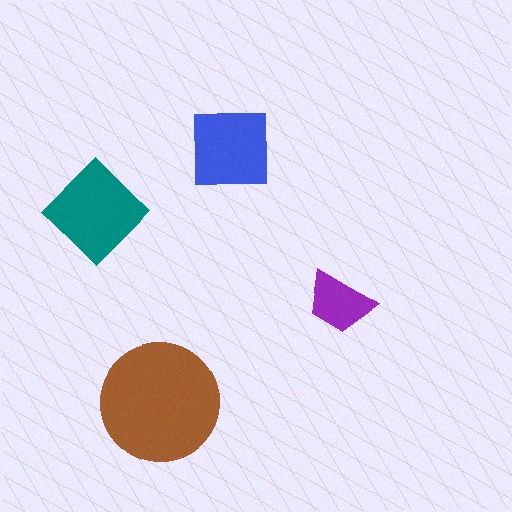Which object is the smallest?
The purple trapezoid.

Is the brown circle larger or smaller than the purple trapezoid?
Larger.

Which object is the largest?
The brown circle.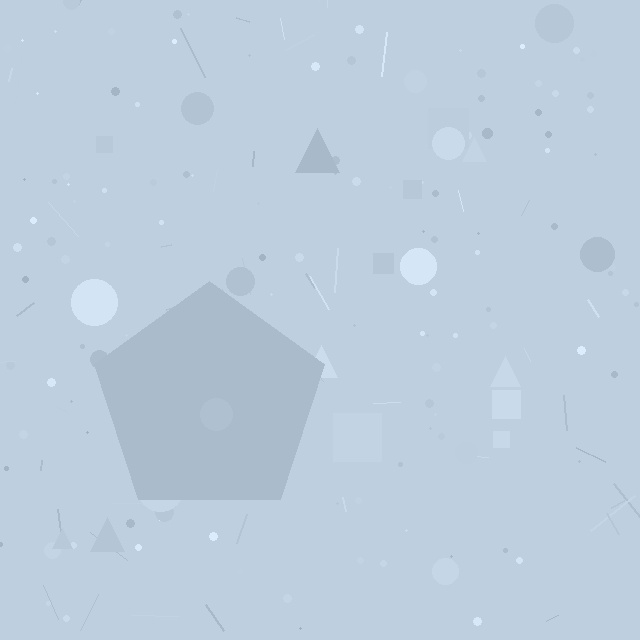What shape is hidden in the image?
A pentagon is hidden in the image.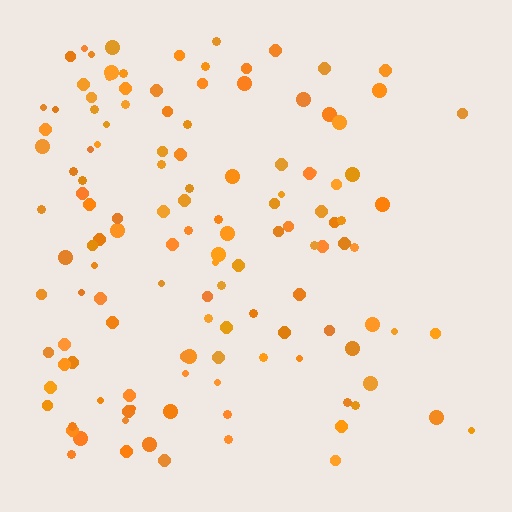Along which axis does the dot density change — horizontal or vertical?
Horizontal.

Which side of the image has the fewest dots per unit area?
The right.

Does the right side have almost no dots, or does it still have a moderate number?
Still a moderate number, just noticeably fewer than the left.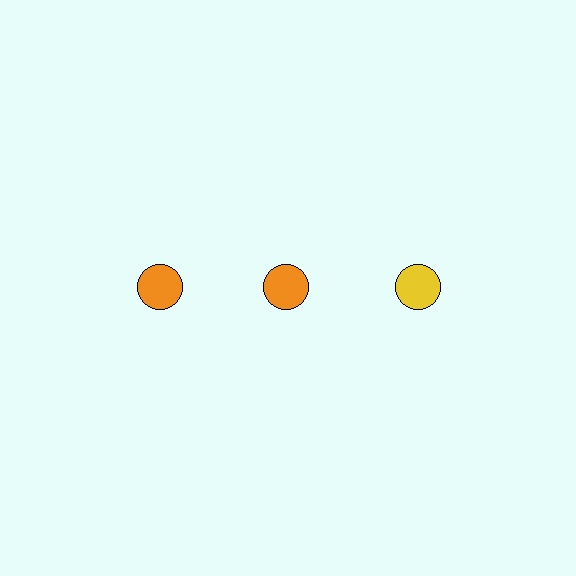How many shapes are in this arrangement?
There are 3 shapes arranged in a grid pattern.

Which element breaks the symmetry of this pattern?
The yellow circle in the top row, center column breaks the symmetry. All other shapes are orange circles.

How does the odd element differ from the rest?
It has a different color: yellow instead of orange.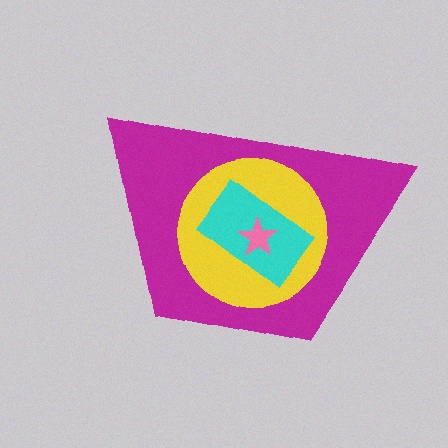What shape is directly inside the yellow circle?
The cyan rectangle.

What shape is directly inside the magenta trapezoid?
The yellow circle.